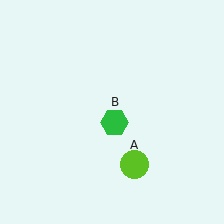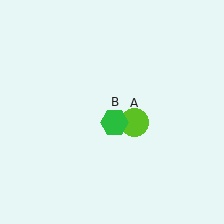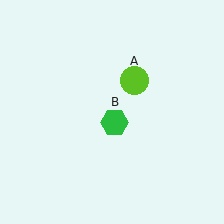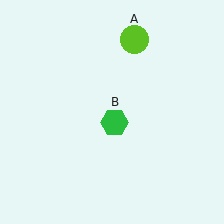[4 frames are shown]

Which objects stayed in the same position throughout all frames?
Green hexagon (object B) remained stationary.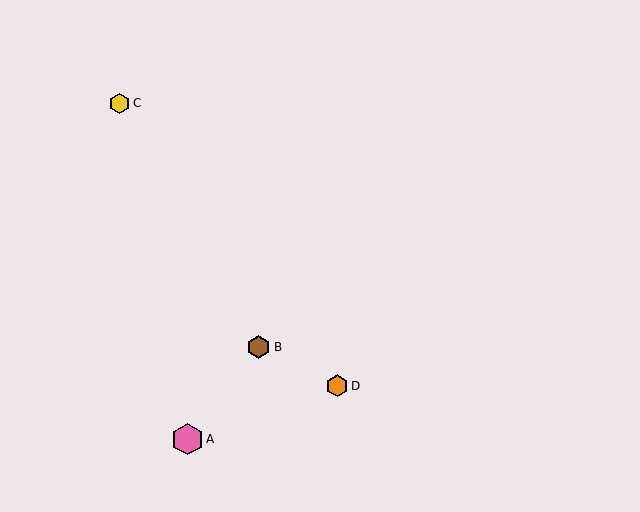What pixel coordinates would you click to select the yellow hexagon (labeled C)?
Click at (120, 104) to select the yellow hexagon C.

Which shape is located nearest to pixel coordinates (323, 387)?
The orange hexagon (labeled D) at (337, 386) is nearest to that location.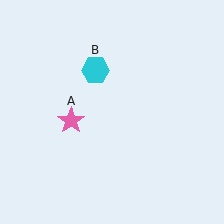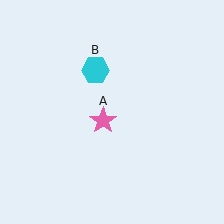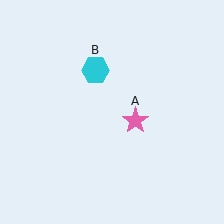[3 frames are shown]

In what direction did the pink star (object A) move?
The pink star (object A) moved right.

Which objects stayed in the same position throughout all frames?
Cyan hexagon (object B) remained stationary.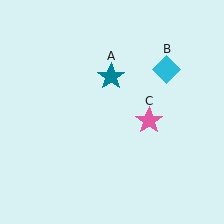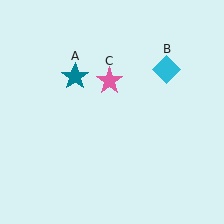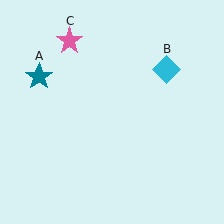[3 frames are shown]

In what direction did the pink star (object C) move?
The pink star (object C) moved up and to the left.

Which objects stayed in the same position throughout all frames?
Cyan diamond (object B) remained stationary.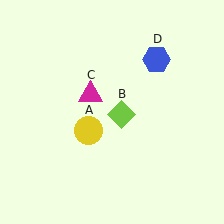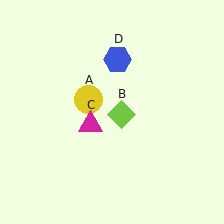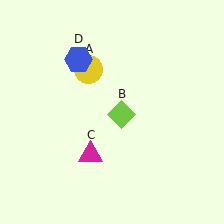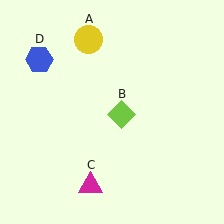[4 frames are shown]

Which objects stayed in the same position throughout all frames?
Lime diamond (object B) remained stationary.